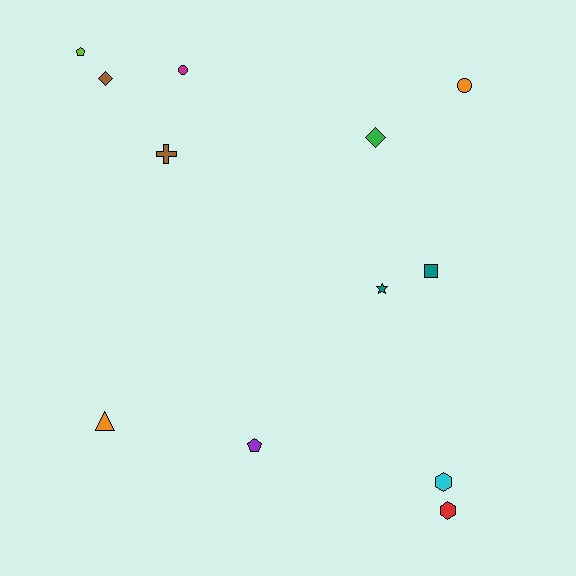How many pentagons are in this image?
There are 2 pentagons.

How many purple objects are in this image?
There is 1 purple object.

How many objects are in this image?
There are 12 objects.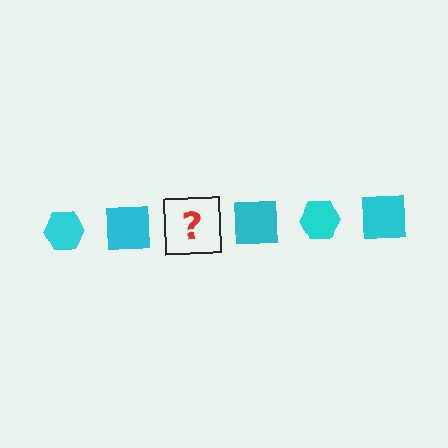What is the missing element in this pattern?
The missing element is a cyan hexagon.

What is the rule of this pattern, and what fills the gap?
The rule is that the pattern cycles through hexagon, square shapes in cyan. The gap should be filled with a cyan hexagon.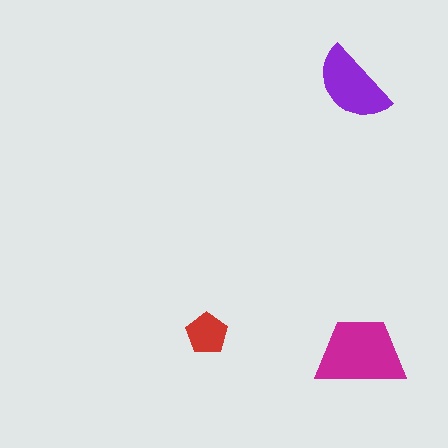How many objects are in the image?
There are 3 objects in the image.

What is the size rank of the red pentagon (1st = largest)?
3rd.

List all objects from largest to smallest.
The magenta trapezoid, the purple semicircle, the red pentagon.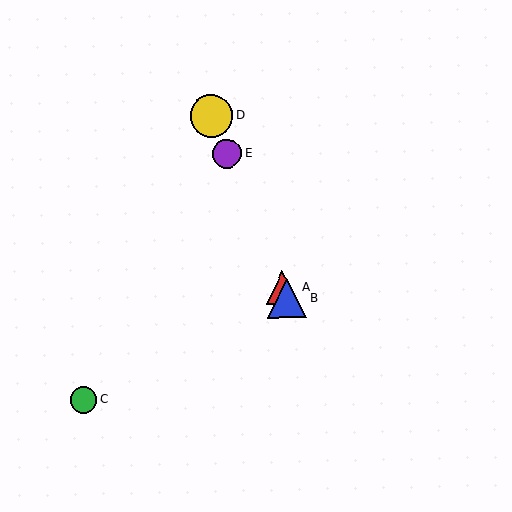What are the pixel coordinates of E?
Object E is at (227, 153).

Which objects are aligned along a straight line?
Objects A, B, D, E are aligned along a straight line.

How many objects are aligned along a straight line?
4 objects (A, B, D, E) are aligned along a straight line.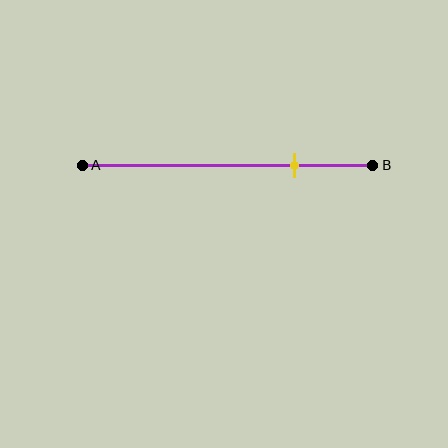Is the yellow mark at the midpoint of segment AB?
No, the mark is at about 75% from A, not at the 50% midpoint.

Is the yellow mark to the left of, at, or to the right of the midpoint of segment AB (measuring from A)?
The yellow mark is to the right of the midpoint of segment AB.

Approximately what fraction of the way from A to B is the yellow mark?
The yellow mark is approximately 75% of the way from A to B.